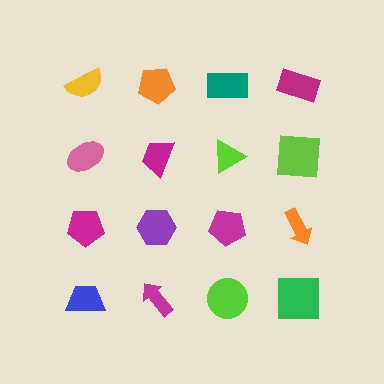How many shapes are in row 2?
4 shapes.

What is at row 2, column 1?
A pink ellipse.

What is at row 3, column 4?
An orange arrow.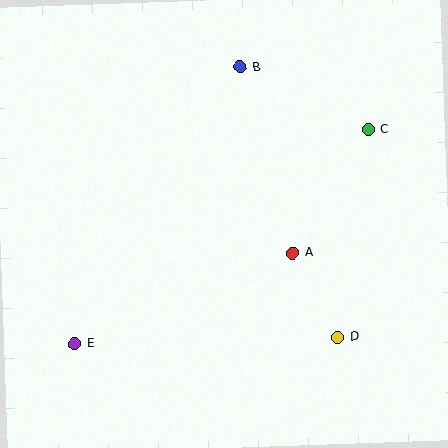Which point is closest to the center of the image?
Point A at (293, 253) is closest to the center.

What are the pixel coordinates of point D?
Point D is at (338, 337).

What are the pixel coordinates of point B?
Point B is at (240, 67).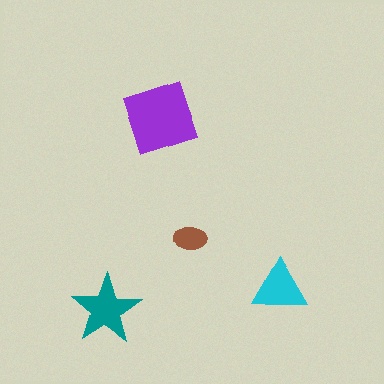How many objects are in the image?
There are 4 objects in the image.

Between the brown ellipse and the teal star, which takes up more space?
The teal star.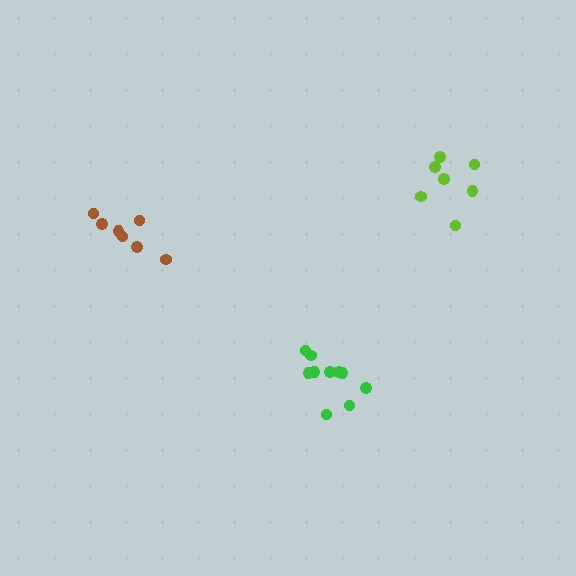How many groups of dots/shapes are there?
There are 3 groups.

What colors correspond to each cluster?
The clusters are colored: brown, green, lime.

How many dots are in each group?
Group 1: 7 dots, Group 2: 10 dots, Group 3: 7 dots (24 total).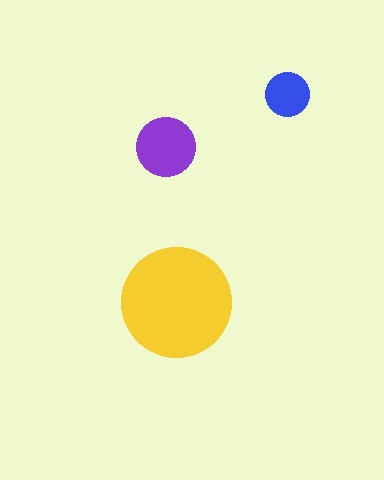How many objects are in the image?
There are 3 objects in the image.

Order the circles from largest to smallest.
the yellow one, the purple one, the blue one.